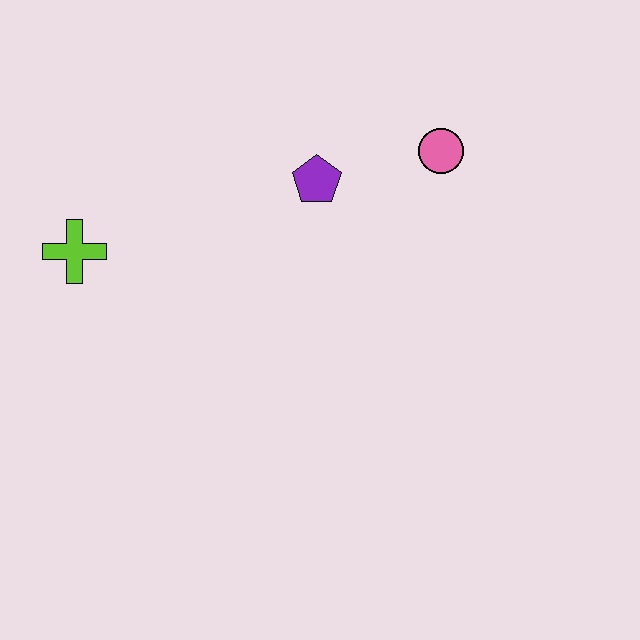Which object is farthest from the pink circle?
The lime cross is farthest from the pink circle.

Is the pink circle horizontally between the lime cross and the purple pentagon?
No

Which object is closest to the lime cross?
The purple pentagon is closest to the lime cross.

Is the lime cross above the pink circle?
No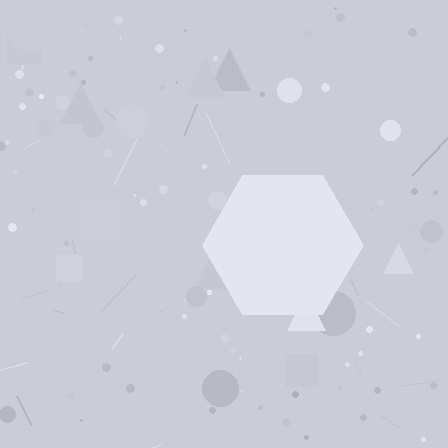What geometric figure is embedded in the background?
A hexagon is embedded in the background.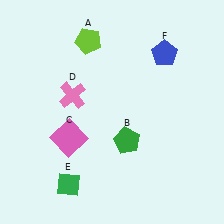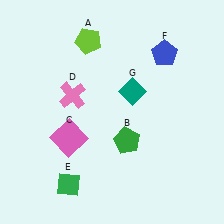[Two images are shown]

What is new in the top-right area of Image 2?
A teal diamond (G) was added in the top-right area of Image 2.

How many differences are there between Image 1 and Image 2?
There is 1 difference between the two images.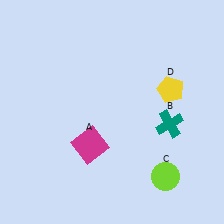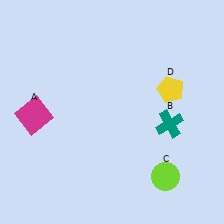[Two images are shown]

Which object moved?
The magenta square (A) moved left.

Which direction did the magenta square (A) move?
The magenta square (A) moved left.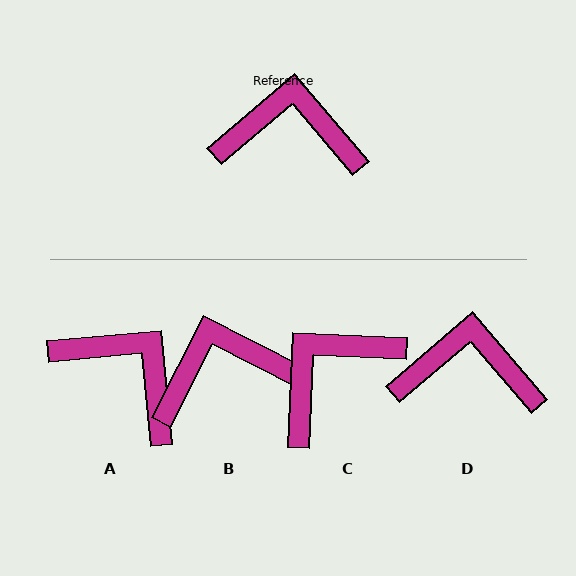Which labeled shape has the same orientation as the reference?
D.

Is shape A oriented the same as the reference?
No, it is off by about 35 degrees.